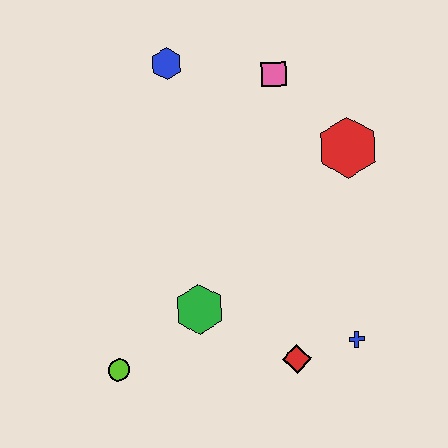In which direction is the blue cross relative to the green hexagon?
The blue cross is to the right of the green hexagon.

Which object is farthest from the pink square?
The lime circle is farthest from the pink square.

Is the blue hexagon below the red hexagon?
No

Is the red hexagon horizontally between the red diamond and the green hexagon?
No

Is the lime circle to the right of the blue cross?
No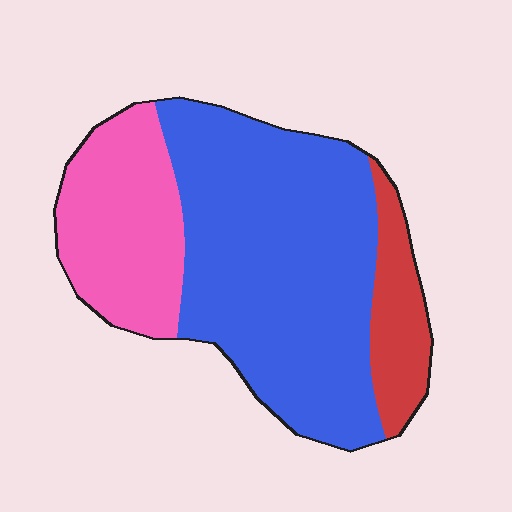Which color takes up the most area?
Blue, at roughly 60%.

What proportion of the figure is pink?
Pink covers about 25% of the figure.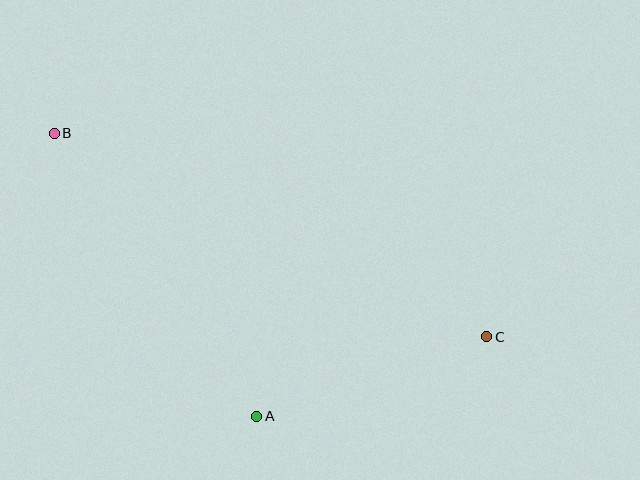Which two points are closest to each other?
Points A and C are closest to each other.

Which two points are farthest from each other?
Points B and C are farthest from each other.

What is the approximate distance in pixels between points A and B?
The distance between A and B is approximately 348 pixels.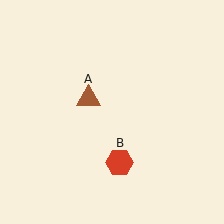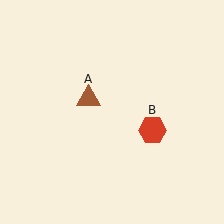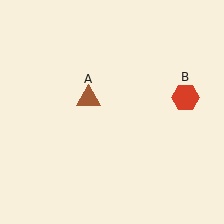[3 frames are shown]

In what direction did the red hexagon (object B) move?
The red hexagon (object B) moved up and to the right.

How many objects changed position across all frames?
1 object changed position: red hexagon (object B).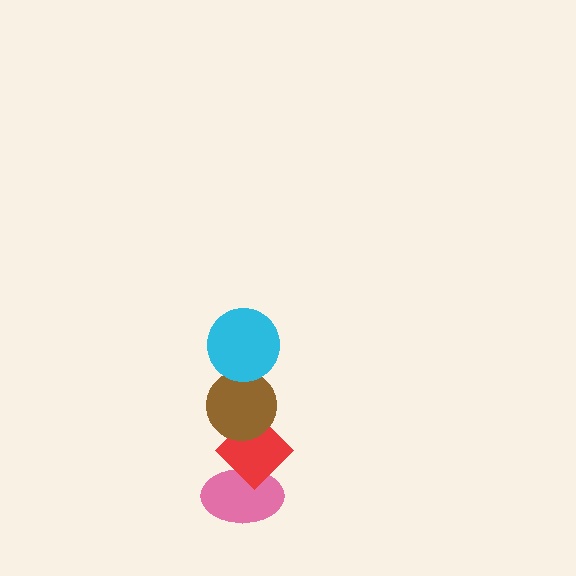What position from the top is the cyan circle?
The cyan circle is 1st from the top.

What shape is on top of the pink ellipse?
The red diamond is on top of the pink ellipse.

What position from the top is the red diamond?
The red diamond is 3rd from the top.